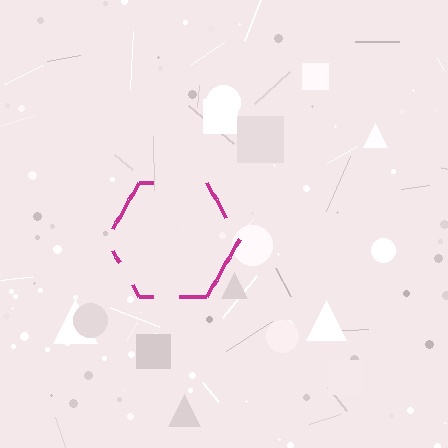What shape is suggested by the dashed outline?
The dashed outline suggests a hexagon.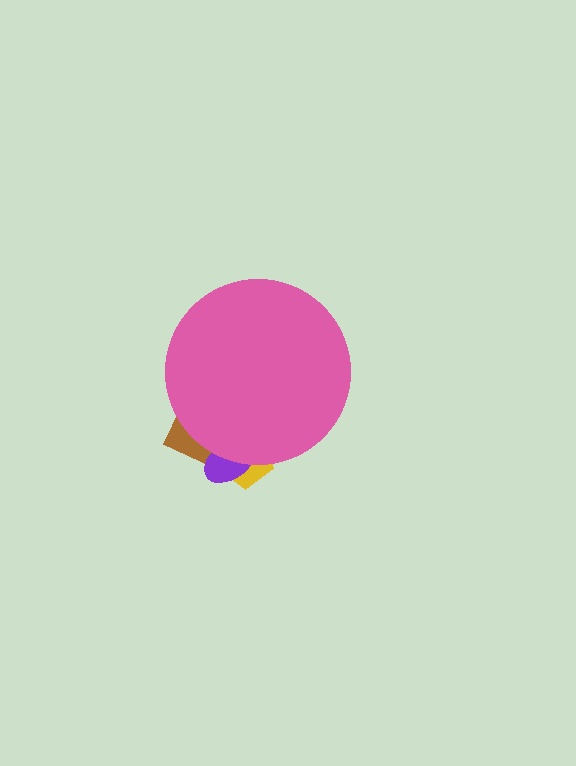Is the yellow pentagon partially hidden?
Yes, the yellow pentagon is partially hidden behind the pink circle.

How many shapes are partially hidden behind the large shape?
3 shapes are partially hidden.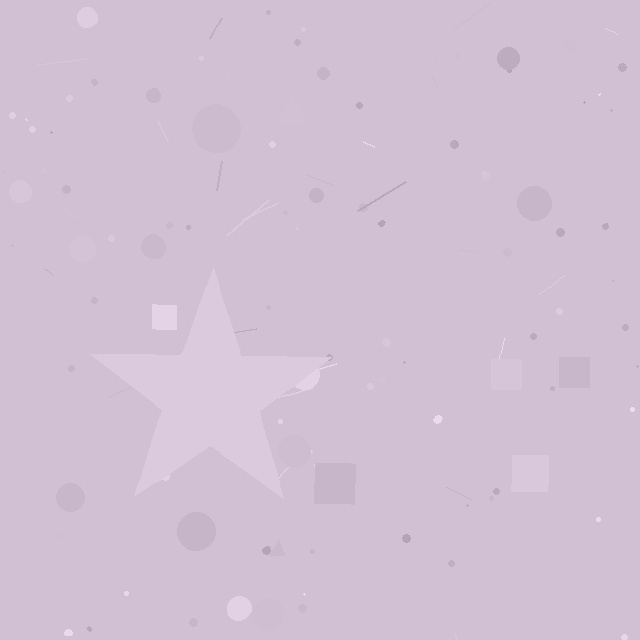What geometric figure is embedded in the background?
A star is embedded in the background.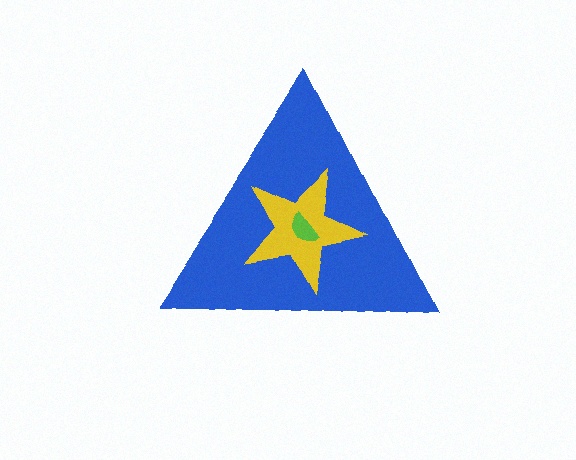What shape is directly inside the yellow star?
The lime semicircle.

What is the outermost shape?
The blue triangle.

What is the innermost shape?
The lime semicircle.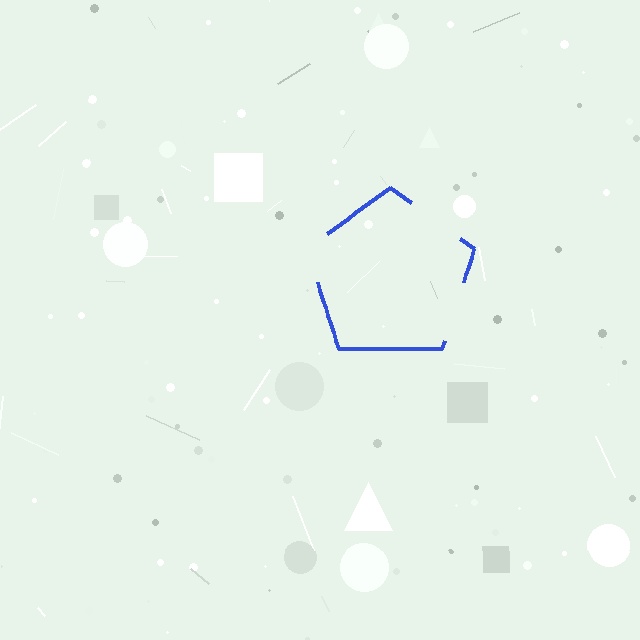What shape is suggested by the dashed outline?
The dashed outline suggests a pentagon.